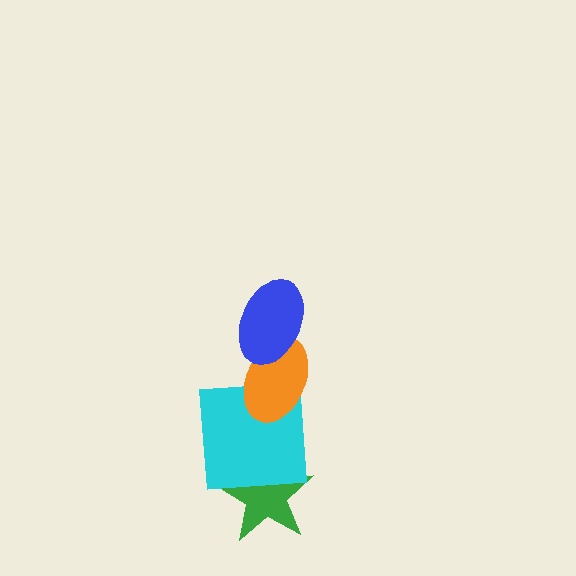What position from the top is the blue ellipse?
The blue ellipse is 1st from the top.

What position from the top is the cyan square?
The cyan square is 3rd from the top.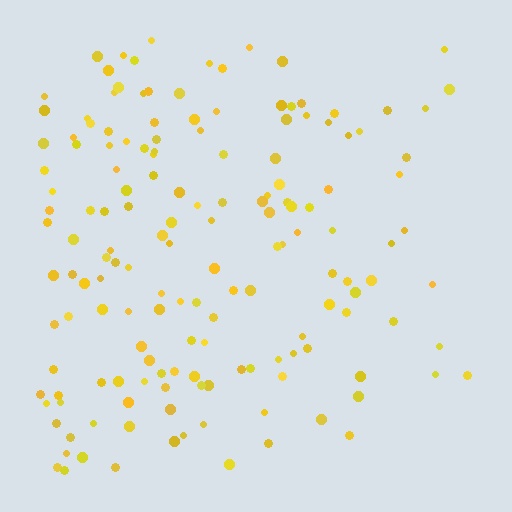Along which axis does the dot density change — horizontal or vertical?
Horizontal.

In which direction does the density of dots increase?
From right to left, with the left side densest.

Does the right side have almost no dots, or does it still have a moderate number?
Still a moderate number, just noticeably fewer than the left.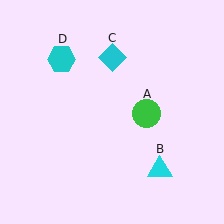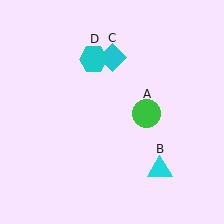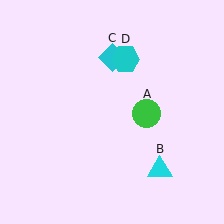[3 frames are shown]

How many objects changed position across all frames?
1 object changed position: cyan hexagon (object D).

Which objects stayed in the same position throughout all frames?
Green circle (object A) and cyan triangle (object B) and cyan diamond (object C) remained stationary.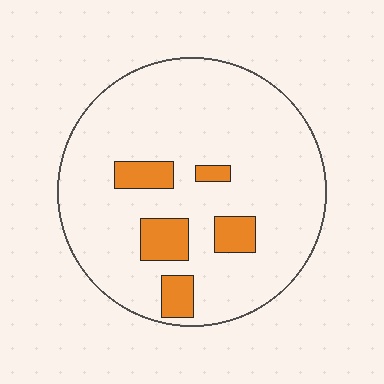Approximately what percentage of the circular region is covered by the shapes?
Approximately 15%.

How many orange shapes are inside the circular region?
5.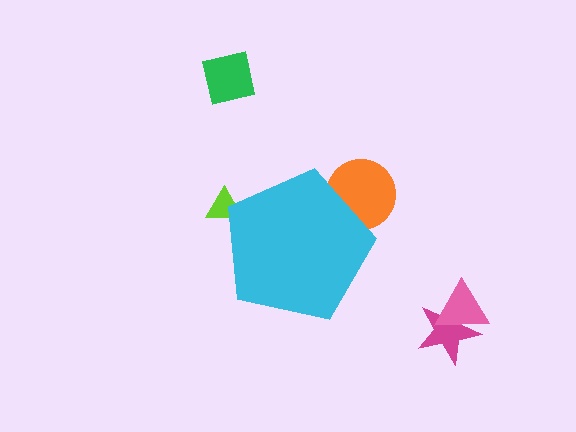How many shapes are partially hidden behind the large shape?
2 shapes are partially hidden.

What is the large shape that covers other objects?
A cyan pentagon.